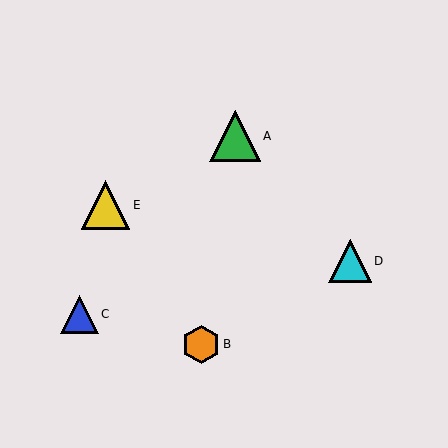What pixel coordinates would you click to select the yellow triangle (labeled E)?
Click at (105, 205) to select the yellow triangle E.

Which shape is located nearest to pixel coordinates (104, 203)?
The yellow triangle (labeled E) at (105, 205) is nearest to that location.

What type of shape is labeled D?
Shape D is a cyan triangle.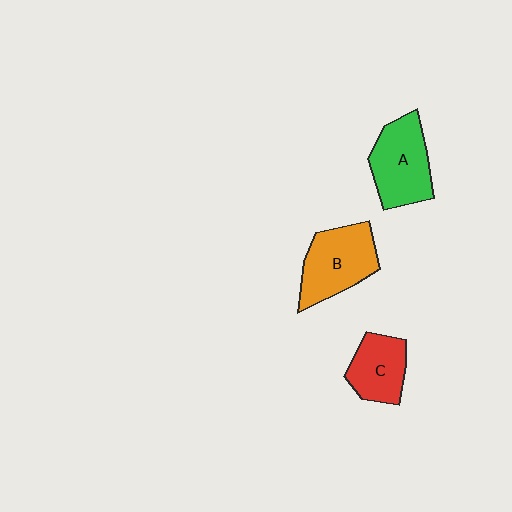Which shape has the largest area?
Shape B (orange).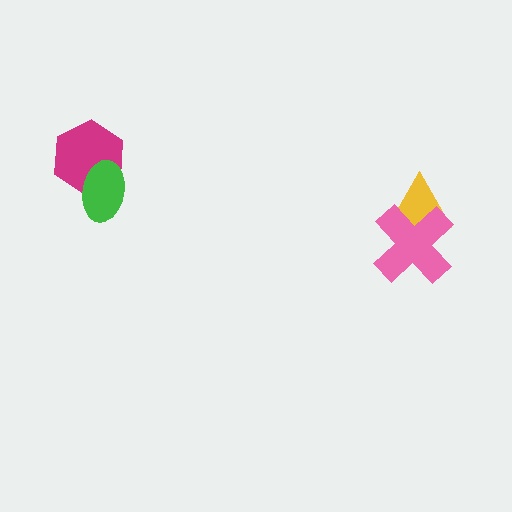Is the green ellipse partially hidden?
No, no other shape covers it.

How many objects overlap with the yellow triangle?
1 object overlaps with the yellow triangle.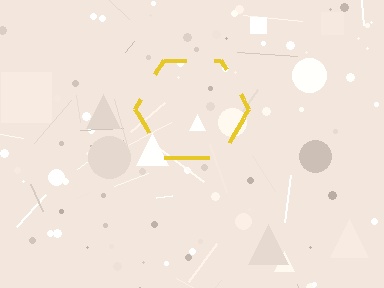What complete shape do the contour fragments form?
The contour fragments form a hexagon.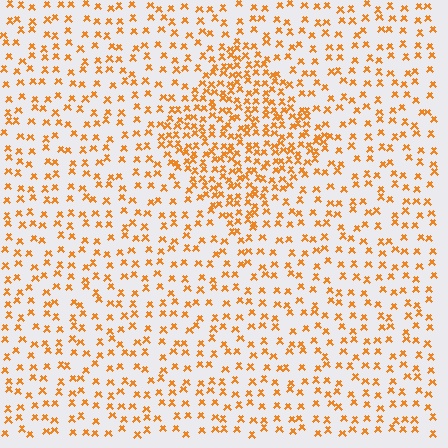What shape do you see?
I see a diamond.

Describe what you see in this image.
The image contains small orange elements arranged at two different densities. A diamond-shaped region is visible where the elements are more densely packed than the surrounding area.